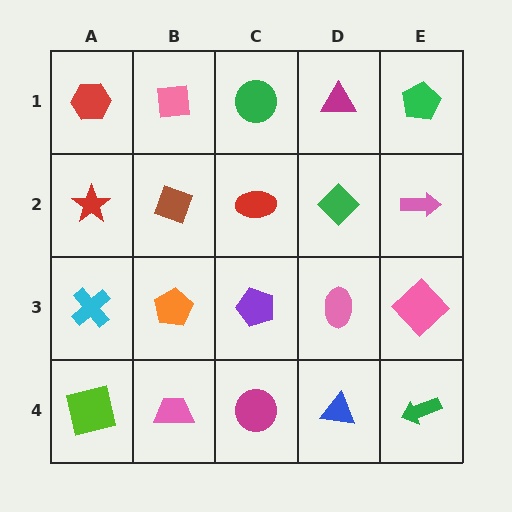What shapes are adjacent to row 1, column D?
A green diamond (row 2, column D), a green circle (row 1, column C), a green pentagon (row 1, column E).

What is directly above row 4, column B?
An orange pentagon.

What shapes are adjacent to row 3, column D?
A green diamond (row 2, column D), a blue triangle (row 4, column D), a purple pentagon (row 3, column C), a pink diamond (row 3, column E).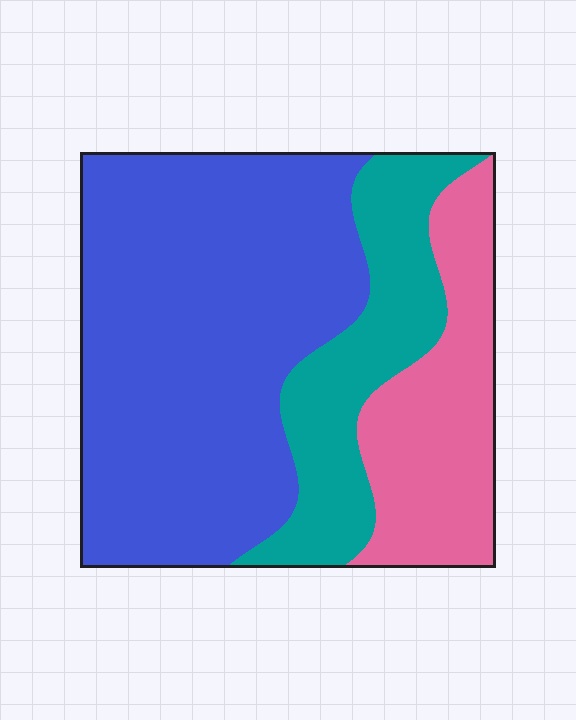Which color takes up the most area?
Blue, at roughly 55%.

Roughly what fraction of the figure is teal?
Teal covers about 20% of the figure.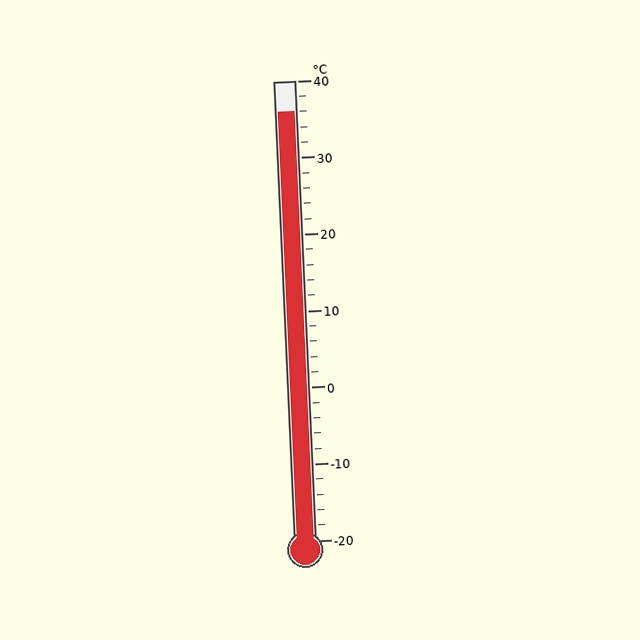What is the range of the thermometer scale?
The thermometer scale ranges from -20°C to 40°C.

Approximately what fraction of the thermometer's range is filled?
The thermometer is filled to approximately 95% of its range.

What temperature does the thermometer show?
The thermometer shows approximately 36°C.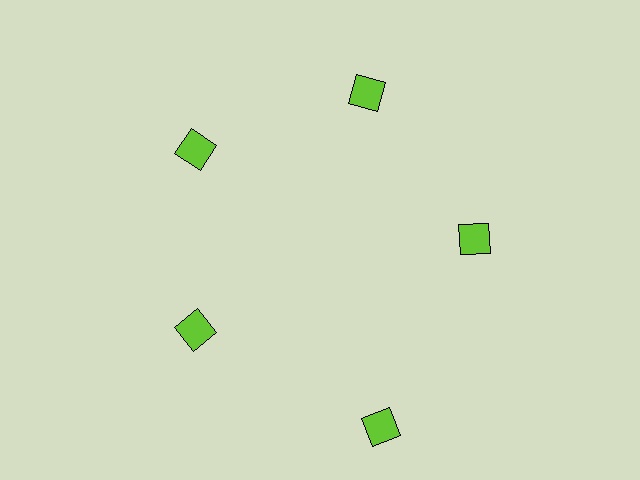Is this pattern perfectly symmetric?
No. The 5 lime squares are arranged in a ring, but one element near the 5 o'clock position is pushed outward from the center, breaking the 5-fold rotational symmetry.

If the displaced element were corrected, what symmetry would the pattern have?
It would have 5-fold rotational symmetry — the pattern would map onto itself every 72 degrees.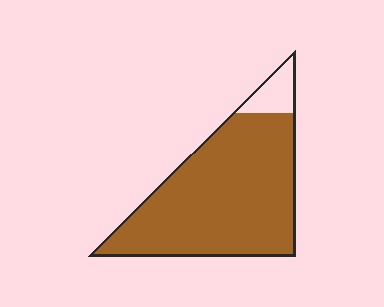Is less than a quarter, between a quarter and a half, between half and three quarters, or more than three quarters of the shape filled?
More than three quarters.